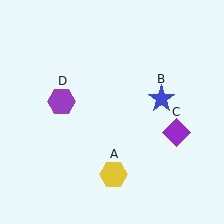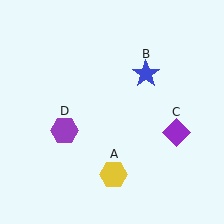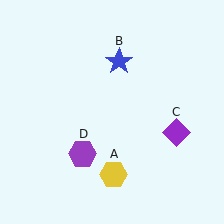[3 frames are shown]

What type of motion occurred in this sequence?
The blue star (object B), purple hexagon (object D) rotated counterclockwise around the center of the scene.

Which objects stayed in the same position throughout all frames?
Yellow hexagon (object A) and purple diamond (object C) remained stationary.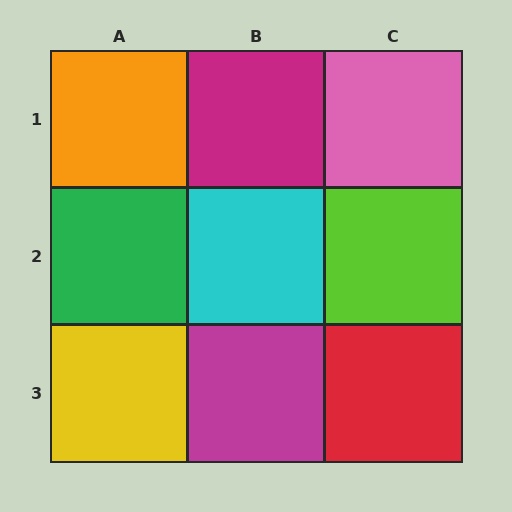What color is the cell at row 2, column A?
Green.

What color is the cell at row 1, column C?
Pink.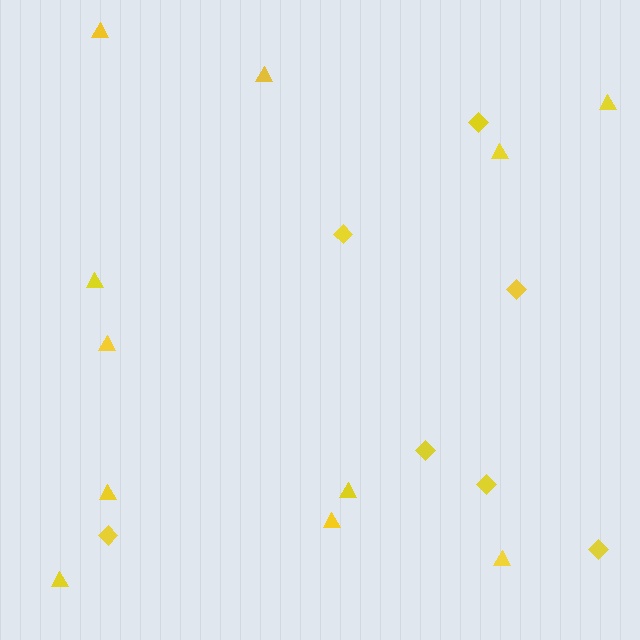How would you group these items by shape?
There are 2 groups: one group of diamonds (7) and one group of triangles (11).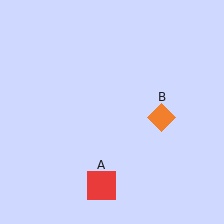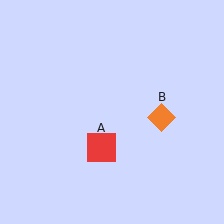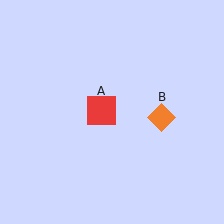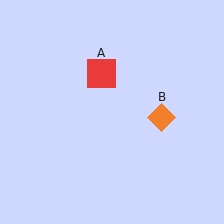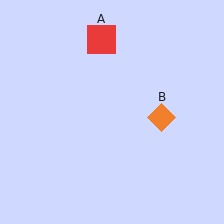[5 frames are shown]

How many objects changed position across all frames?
1 object changed position: red square (object A).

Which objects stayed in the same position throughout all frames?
Orange diamond (object B) remained stationary.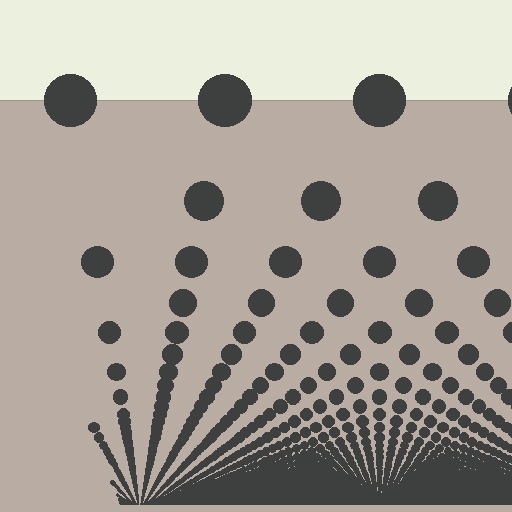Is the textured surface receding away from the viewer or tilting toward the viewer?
The surface appears to tilt toward the viewer. Texture elements get larger and sparser toward the top.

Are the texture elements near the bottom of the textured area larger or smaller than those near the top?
Smaller. The gradient is inverted — elements near the bottom are smaller and denser.